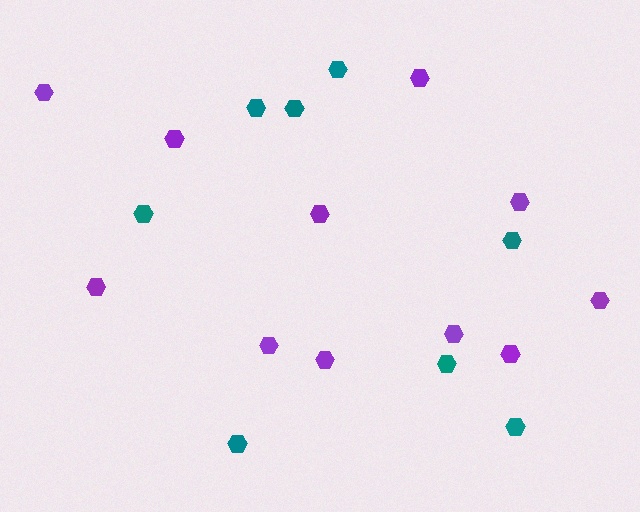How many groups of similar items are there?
There are 2 groups: one group of purple hexagons (11) and one group of teal hexagons (8).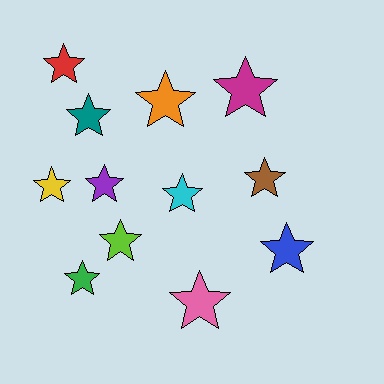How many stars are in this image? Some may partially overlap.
There are 12 stars.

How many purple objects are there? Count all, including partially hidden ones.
There is 1 purple object.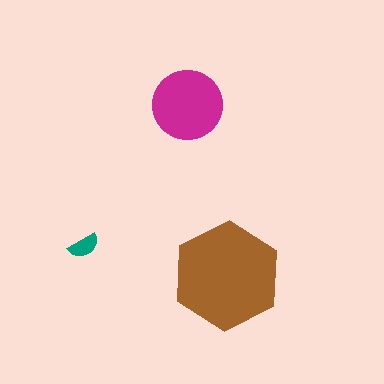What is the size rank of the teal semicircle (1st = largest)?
3rd.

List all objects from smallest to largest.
The teal semicircle, the magenta circle, the brown hexagon.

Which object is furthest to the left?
The teal semicircle is leftmost.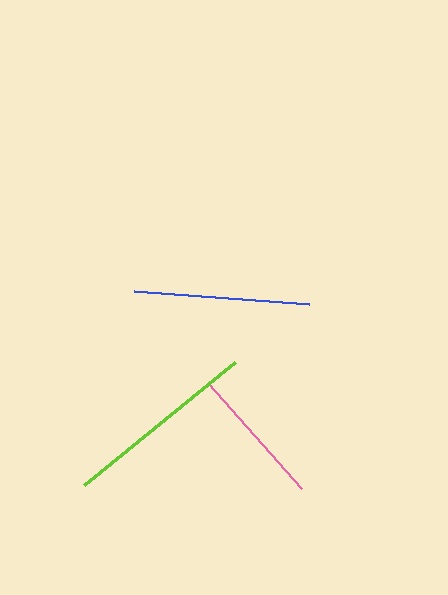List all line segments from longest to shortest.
From longest to shortest: lime, blue, pink.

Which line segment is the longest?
The lime line is the longest at approximately 194 pixels.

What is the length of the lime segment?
The lime segment is approximately 194 pixels long.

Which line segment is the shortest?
The pink line is the shortest at approximately 142 pixels.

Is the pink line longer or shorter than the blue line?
The blue line is longer than the pink line.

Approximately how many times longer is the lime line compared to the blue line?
The lime line is approximately 1.1 times the length of the blue line.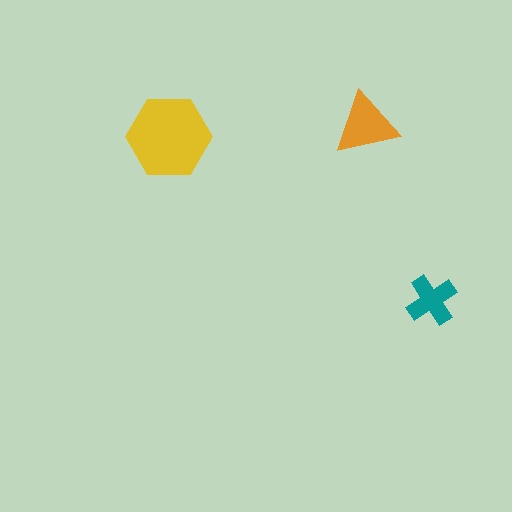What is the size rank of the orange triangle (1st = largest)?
2nd.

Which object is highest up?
The orange triangle is topmost.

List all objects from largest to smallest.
The yellow hexagon, the orange triangle, the teal cross.